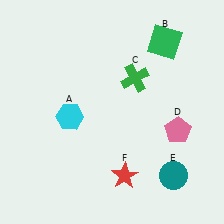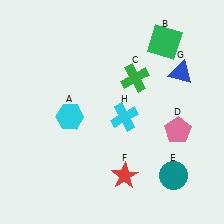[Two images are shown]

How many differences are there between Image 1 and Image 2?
There are 2 differences between the two images.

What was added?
A blue triangle (G), a cyan cross (H) were added in Image 2.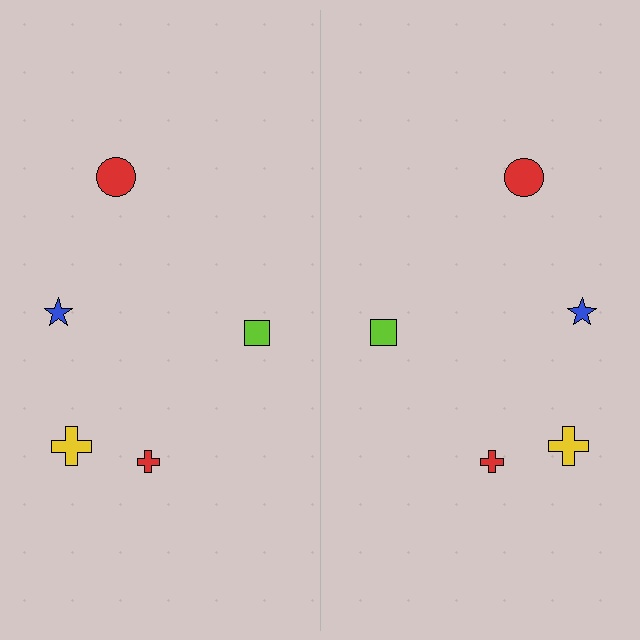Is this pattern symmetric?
Yes, this pattern has bilateral (reflection) symmetry.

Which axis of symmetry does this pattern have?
The pattern has a vertical axis of symmetry running through the center of the image.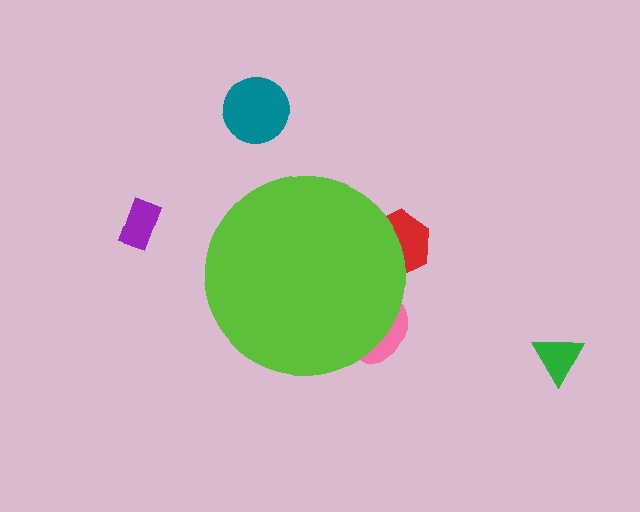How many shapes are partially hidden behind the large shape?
2 shapes are partially hidden.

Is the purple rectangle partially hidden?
No, the purple rectangle is fully visible.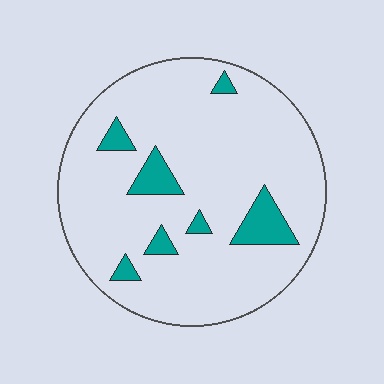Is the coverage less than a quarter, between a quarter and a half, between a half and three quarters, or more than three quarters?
Less than a quarter.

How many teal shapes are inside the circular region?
7.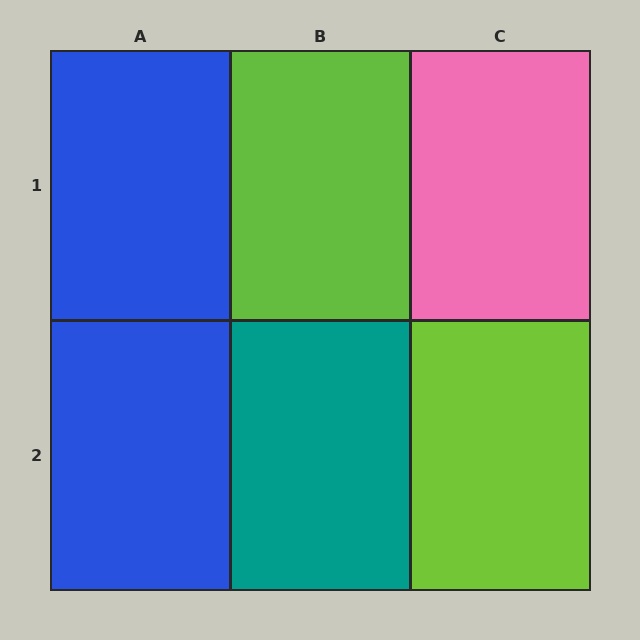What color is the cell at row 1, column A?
Blue.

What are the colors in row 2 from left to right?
Blue, teal, lime.